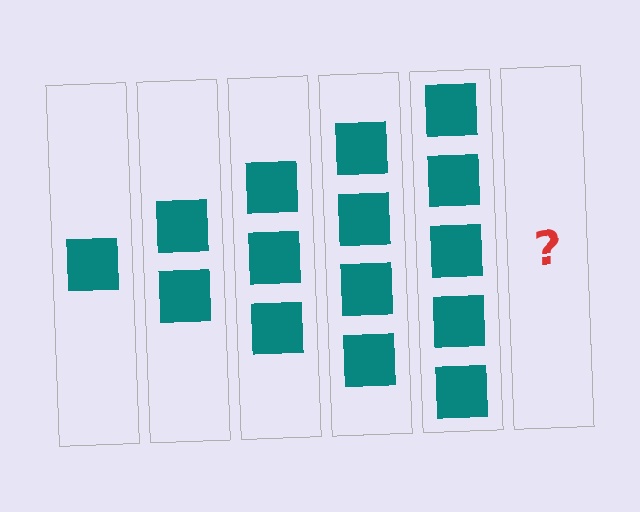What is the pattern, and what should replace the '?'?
The pattern is that each step adds one more square. The '?' should be 6 squares.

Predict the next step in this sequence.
The next step is 6 squares.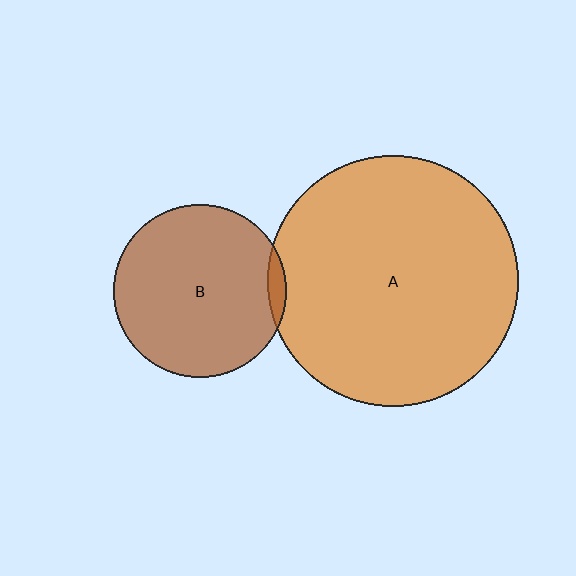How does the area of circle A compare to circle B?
Approximately 2.1 times.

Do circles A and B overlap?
Yes.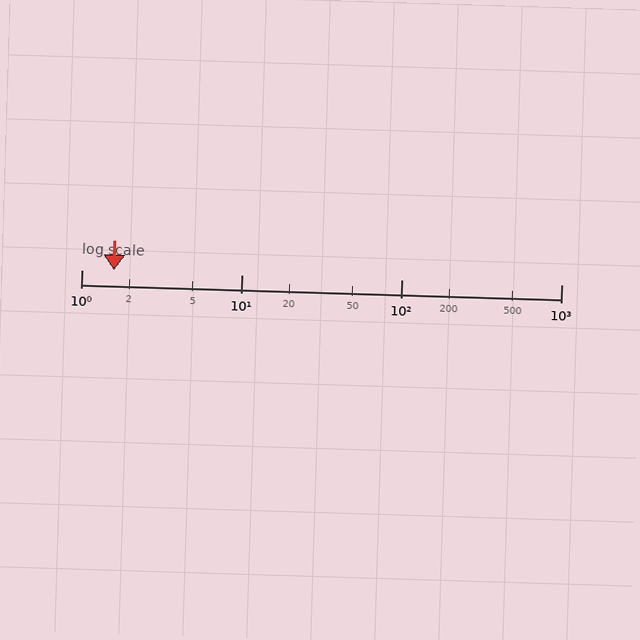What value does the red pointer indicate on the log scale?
The pointer indicates approximately 1.6.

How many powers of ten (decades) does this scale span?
The scale spans 3 decades, from 1 to 1000.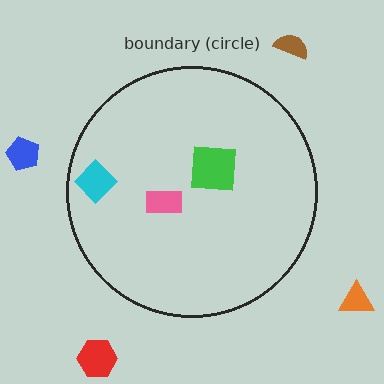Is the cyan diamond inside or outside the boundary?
Inside.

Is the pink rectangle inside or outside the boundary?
Inside.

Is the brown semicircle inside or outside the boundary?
Outside.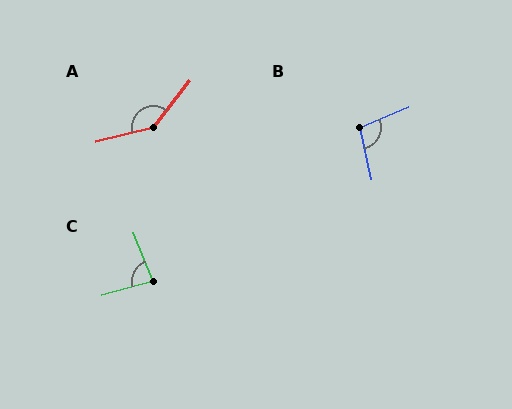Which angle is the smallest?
C, at approximately 83 degrees.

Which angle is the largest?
A, at approximately 141 degrees.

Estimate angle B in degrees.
Approximately 100 degrees.